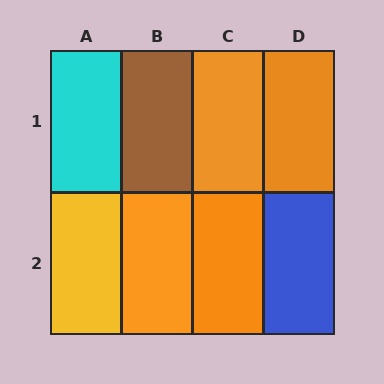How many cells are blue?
1 cell is blue.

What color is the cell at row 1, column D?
Orange.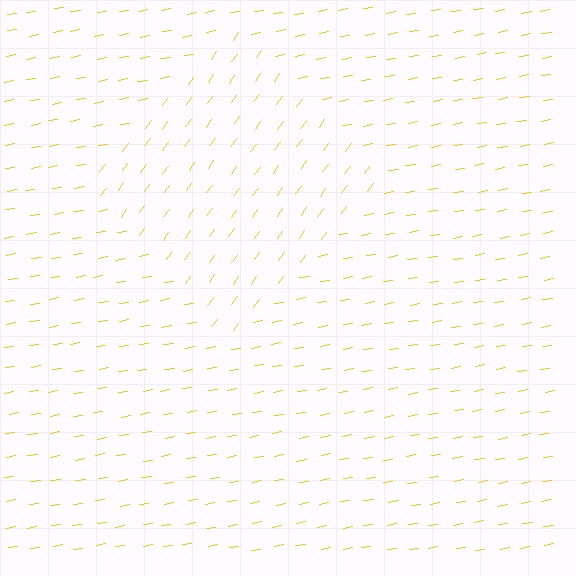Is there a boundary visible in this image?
Yes, there is a texture boundary formed by a change in line orientation.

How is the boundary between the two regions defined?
The boundary is defined purely by a change in line orientation (approximately 45 degrees difference). All lines are the same color and thickness.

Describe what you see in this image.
The image is filled with small yellow line segments. A diamond region in the image has lines oriented differently from the surrounding lines, creating a visible texture boundary.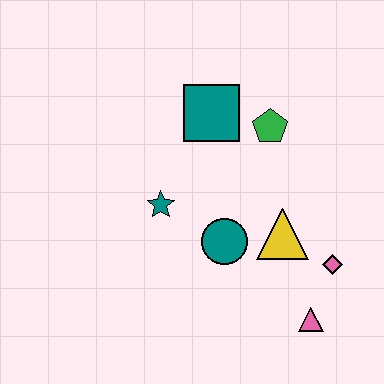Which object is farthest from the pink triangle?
The teal square is farthest from the pink triangle.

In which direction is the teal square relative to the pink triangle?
The teal square is above the pink triangle.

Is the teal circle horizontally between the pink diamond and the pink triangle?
No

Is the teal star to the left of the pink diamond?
Yes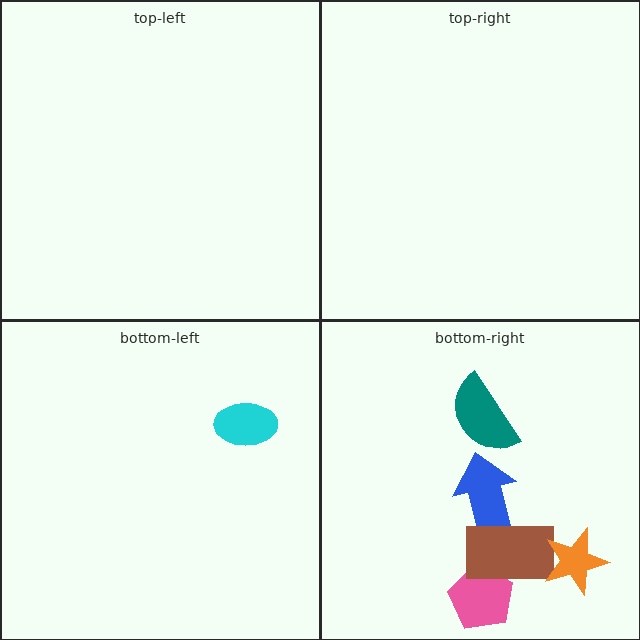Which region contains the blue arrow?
The bottom-right region.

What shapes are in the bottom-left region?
The cyan ellipse.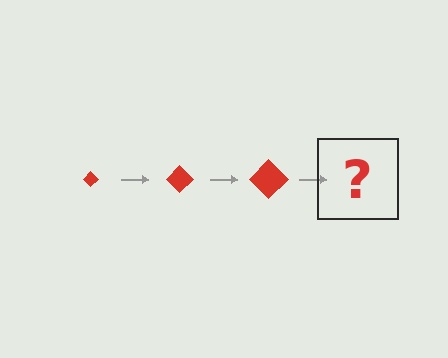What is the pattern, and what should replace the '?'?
The pattern is that the diamond gets progressively larger each step. The '?' should be a red diamond, larger than the previous one.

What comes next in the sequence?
The next element should be a red diamond, larger than the previous one.